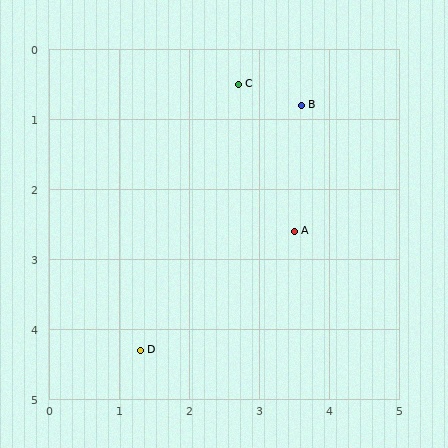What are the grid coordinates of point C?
Point C is at approximately (2.7, 0.5).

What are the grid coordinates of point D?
Point D is at approximately (1.3, 4.3).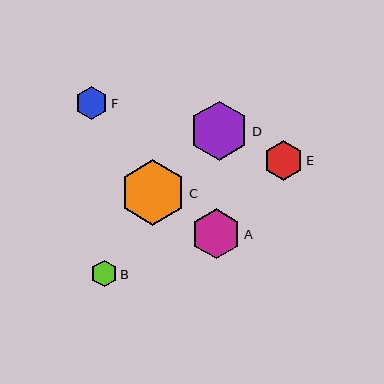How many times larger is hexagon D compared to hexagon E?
Hexagon D is approximately 1.5 times the size of hexagon E.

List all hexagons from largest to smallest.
From largest to smallest: C, D, A, E, F, B.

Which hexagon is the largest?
Hexagon C is the largest with a size of approximately 66 pixels.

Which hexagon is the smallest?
Hexagon B is the smallest with a size of approximately 26 pixels.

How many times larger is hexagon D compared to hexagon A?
Hexagon D is approximately 1.2 times the size of hexagon A.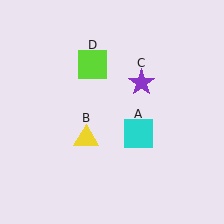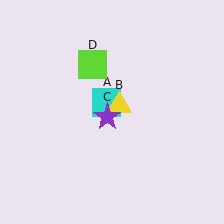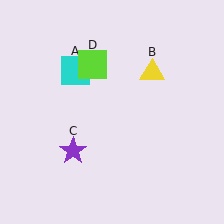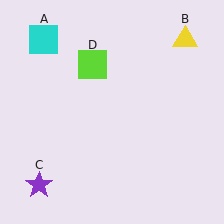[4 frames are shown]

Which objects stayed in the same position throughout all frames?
Lime square (object D) remained stationary.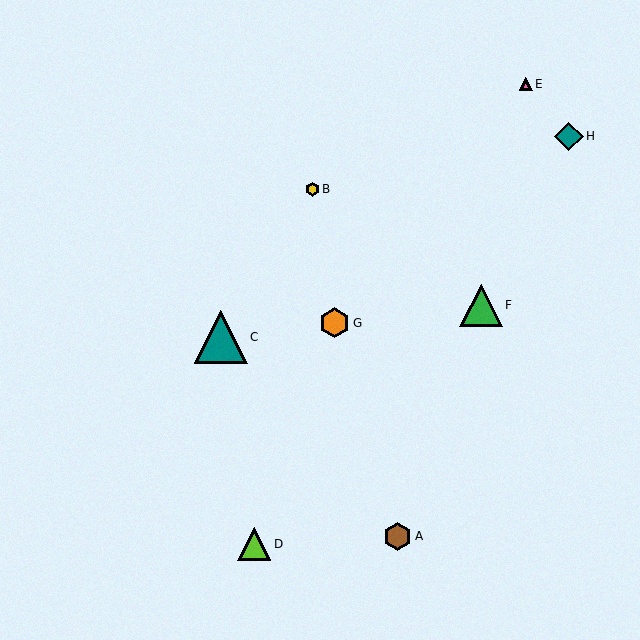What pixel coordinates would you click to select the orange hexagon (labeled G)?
Click at (335, 323) to select the orange hexagon G.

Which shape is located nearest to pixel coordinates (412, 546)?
The brown hexagon (labeled A) at (398, 536) is nearest to that location.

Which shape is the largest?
The teal triangle (labeled C) is the largest.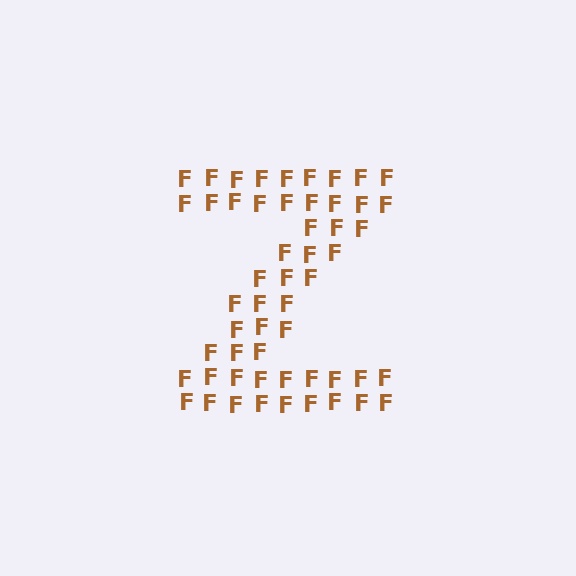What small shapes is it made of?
It is made of small letter F's.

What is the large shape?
The large shape is the letter Z.